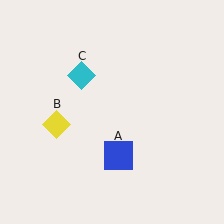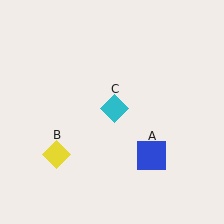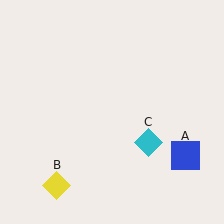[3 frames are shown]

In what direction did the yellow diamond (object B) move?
The yellow diamond (object B) moved down.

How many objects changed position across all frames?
3 objects changed position: blue square (object A), yellow diamond (object B), cyan diamond (object C).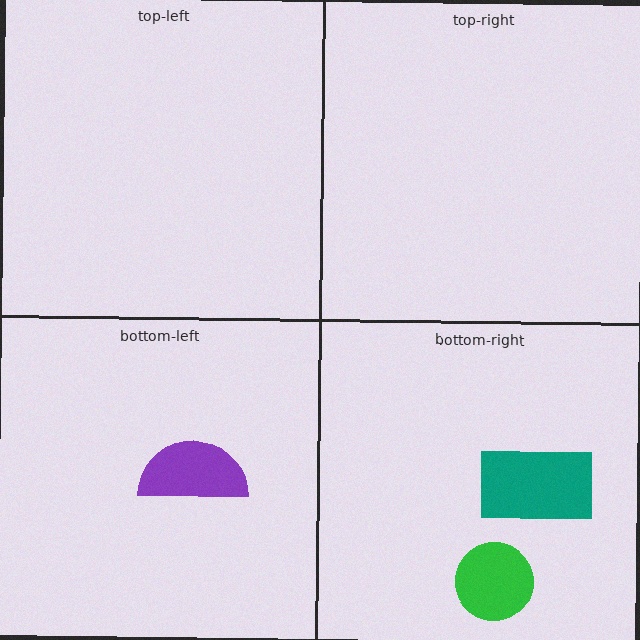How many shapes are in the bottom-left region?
1.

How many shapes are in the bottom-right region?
2.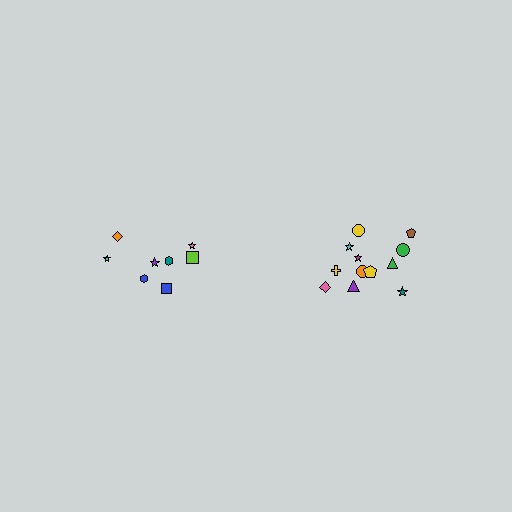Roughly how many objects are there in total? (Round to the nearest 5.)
Roughly 20 objects in total.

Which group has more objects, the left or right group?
The right group.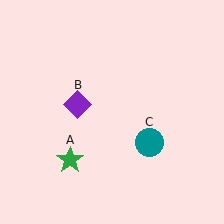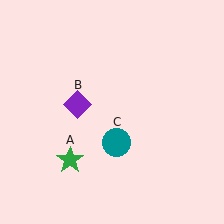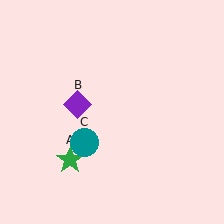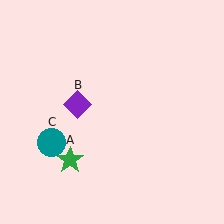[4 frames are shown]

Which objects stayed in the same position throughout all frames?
Green star (object A) and purple diamond (object B) remained stationary.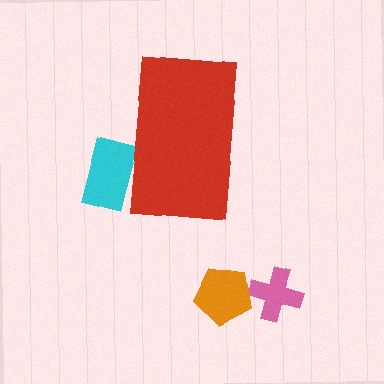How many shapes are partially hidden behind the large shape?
1 shape is partially hidden.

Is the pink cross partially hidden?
No, the pink cross is fully visible.